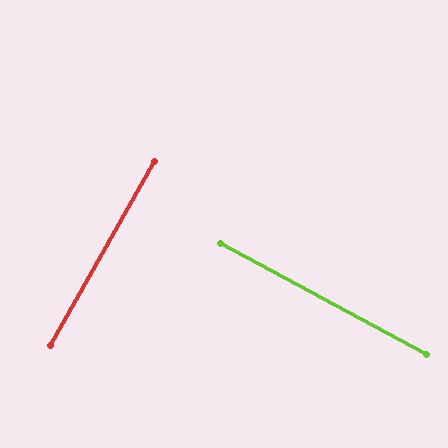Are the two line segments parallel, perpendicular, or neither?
Perpendicular — they meet at approximately 89°.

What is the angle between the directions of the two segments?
Approximately 89 degrees.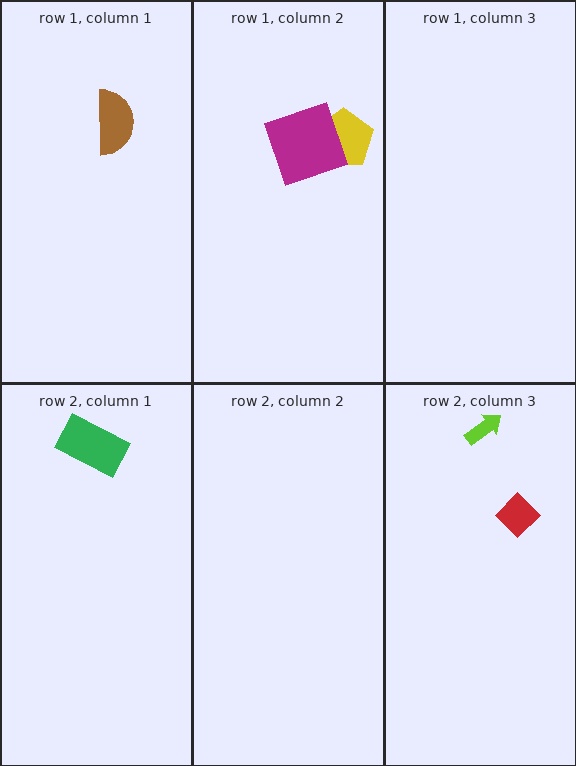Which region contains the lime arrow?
The row 2, column 3 region.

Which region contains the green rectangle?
The row 2, column 1 region.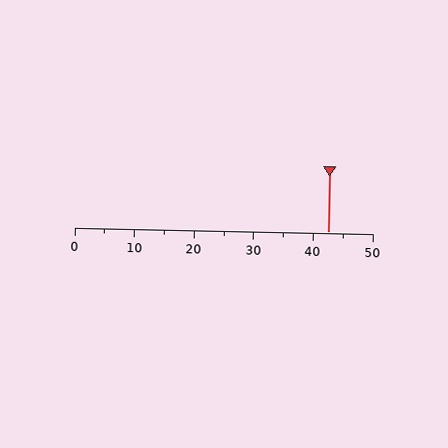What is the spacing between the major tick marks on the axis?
The major ticks are spaced 10 apart.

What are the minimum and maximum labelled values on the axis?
The axis runs from 0 to 50.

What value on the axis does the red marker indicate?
The marker indicates approximately 42.5.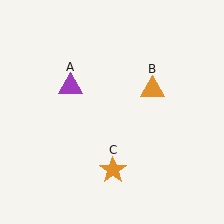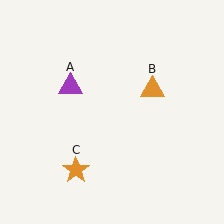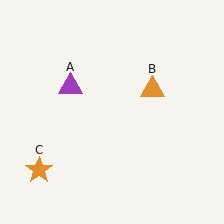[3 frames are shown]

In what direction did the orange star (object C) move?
The orange star (object C) moved left.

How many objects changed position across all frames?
1 object changed position: orange star (object C).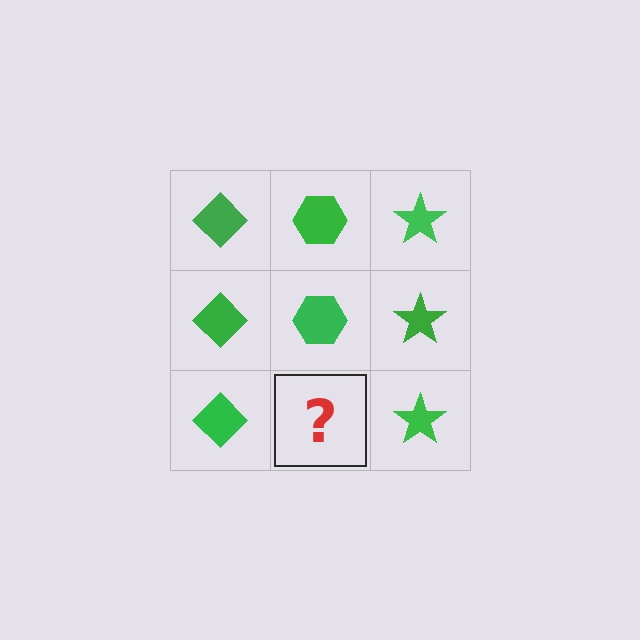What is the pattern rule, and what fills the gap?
The rule is that each column has a consistent shape. The gap should be filled with a green hexagon.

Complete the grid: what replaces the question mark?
The question mark should be replaced with a green hexagon.